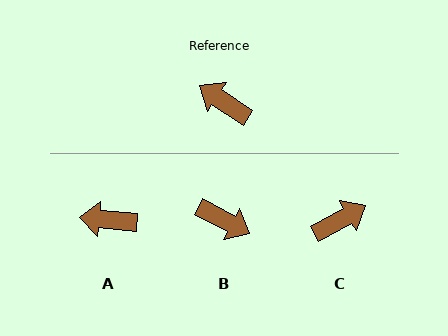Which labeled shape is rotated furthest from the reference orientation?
B, about 174 degrees away.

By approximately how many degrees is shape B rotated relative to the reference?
Approximately 174 degrees clockwise.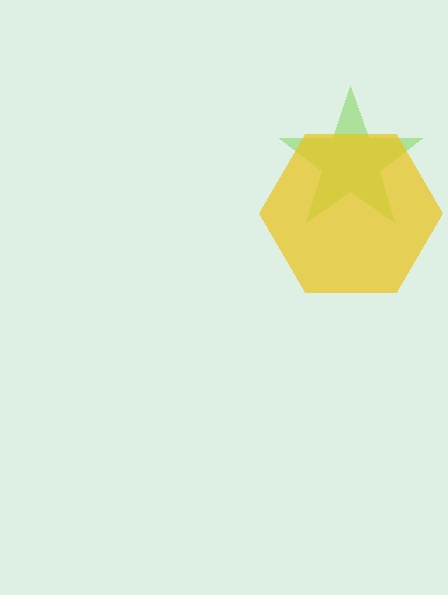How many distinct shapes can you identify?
There are 2 distinct shapes: a lime star, a yellow hexagon.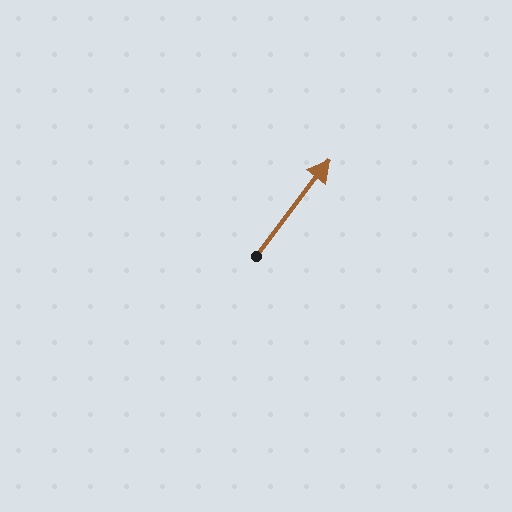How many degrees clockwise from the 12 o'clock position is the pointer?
Approximately 37 degrees.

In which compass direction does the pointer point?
Northeast.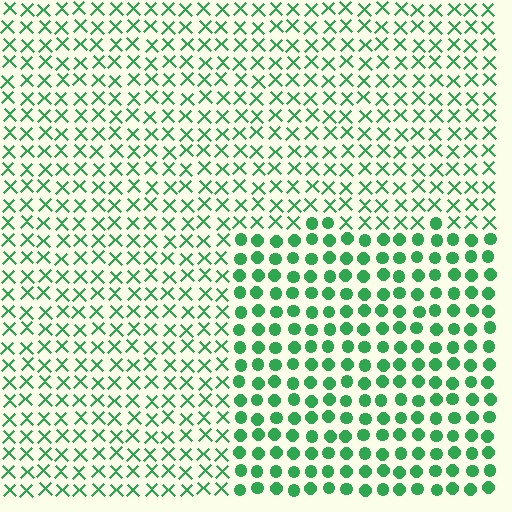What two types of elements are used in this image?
The image uses circles inside the rectangle region and X marks outside it.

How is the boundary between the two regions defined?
The boundary is defined by a change in element shape: circles inside vs. X marks outside. All elements share the same color and spacing.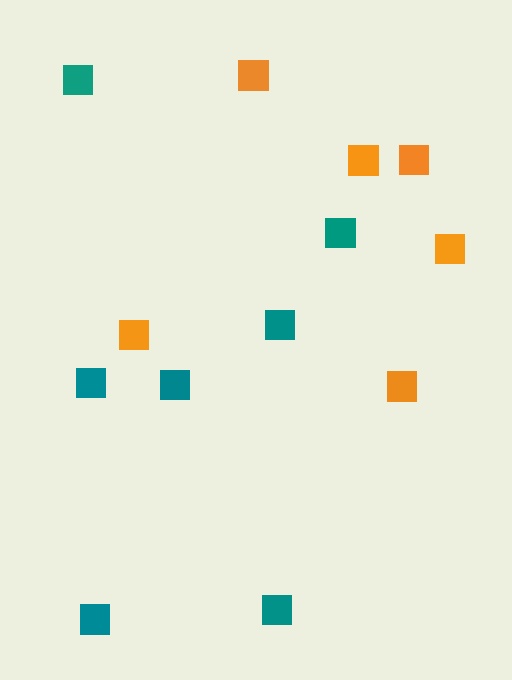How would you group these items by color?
There are 2 groups: one group of orange squares (6) and one group of teal squares (7).